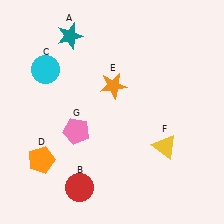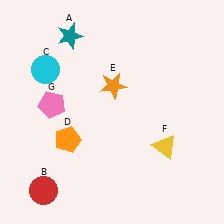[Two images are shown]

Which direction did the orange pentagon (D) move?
The orange pentagon (D) moved right.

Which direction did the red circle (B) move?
The red circle (B) moved left.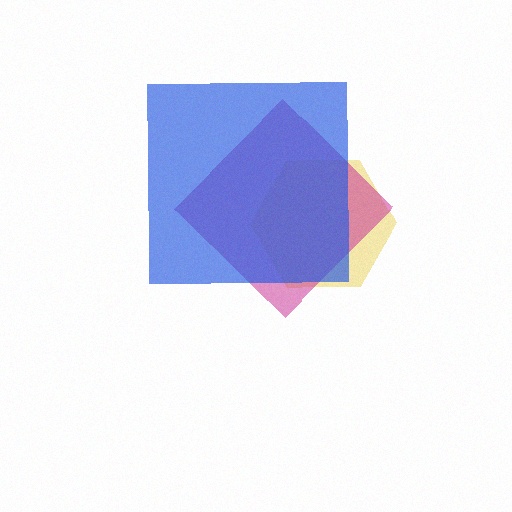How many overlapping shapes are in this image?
There are 3 overlapping shapes in the image.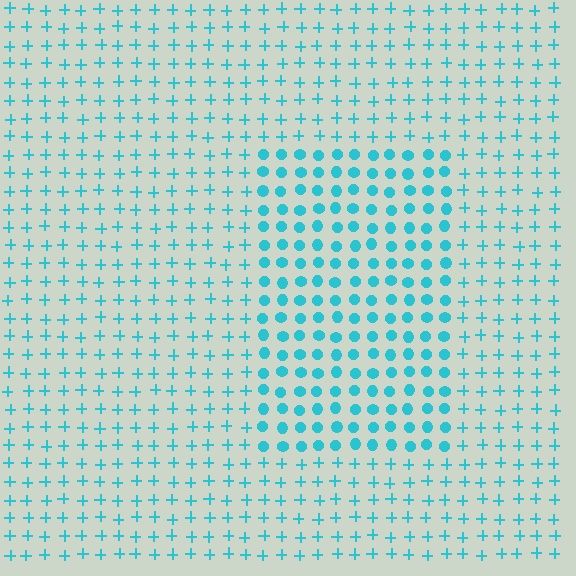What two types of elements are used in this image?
The image uses circles inside the rectangle region and plus signs outside it.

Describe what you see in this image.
The image is filled with small cyan elements arranged in a uniform grid. A rectangle-shaped region contains circles, while the surrounding area contains plus signs. The boundary is defined purely by the change in element shape.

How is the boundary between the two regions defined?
The boundary is defined by a change in element shape: circles inside vs. plus signs outside. All elements share the same color and spacing.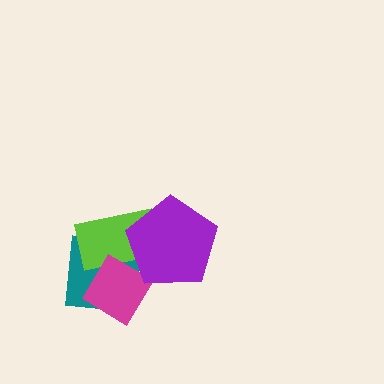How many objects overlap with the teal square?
3 objects overlap with the teal square.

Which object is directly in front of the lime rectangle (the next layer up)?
The magenta diamond is directly in front of the lime rectangle.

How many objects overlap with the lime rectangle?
3 objects overlap with the lime rectangle.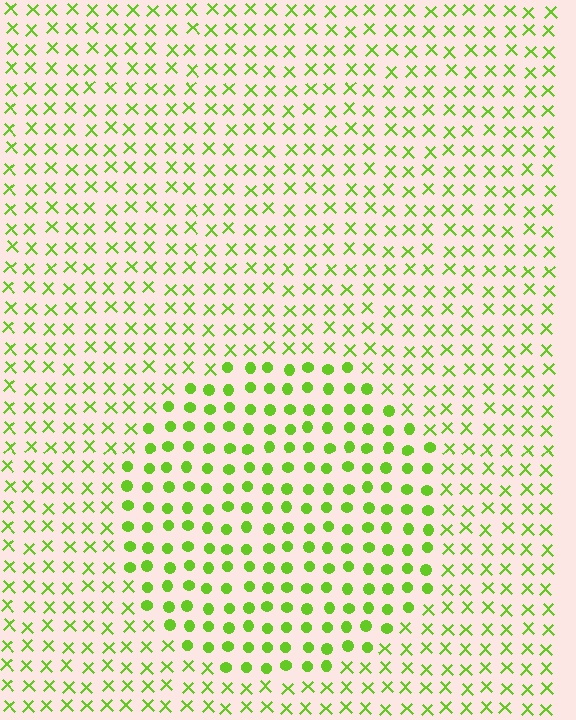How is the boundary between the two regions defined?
The boundary is defined by a change in element shape: circles inside vs. X marks outside. All elements share the same color and spacing.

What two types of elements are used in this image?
The image uses circles inside the circle region and X marks outside it.